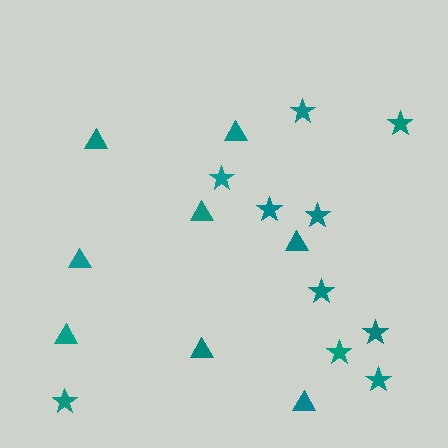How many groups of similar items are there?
There are 2 groups: one group of stars (10) and one group of triangles (8).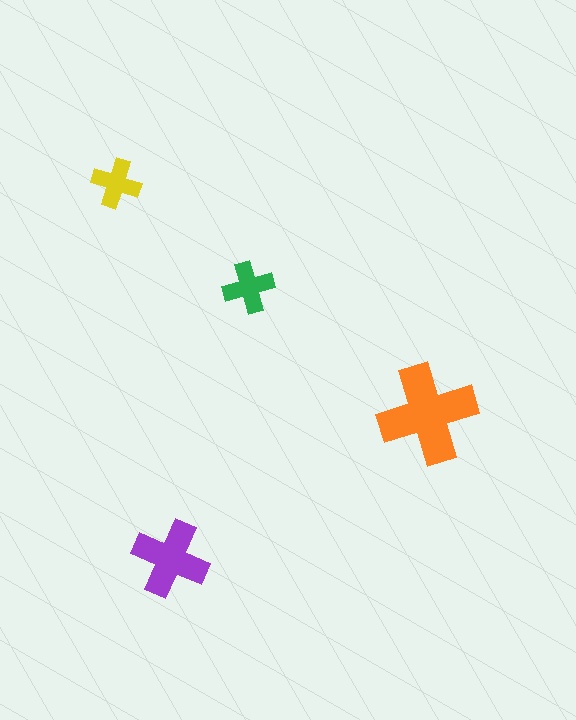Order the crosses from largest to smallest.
the orange one, the purple one, the green one, the yellow one.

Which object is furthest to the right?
The orange cross is rightmost.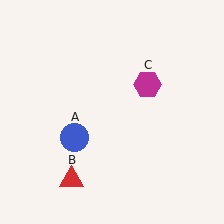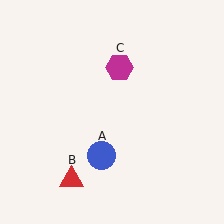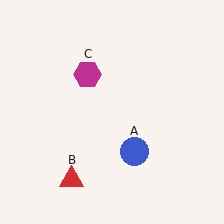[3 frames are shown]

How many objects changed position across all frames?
2 objects changed position: blue circle (object A), magenta hexagon (object C).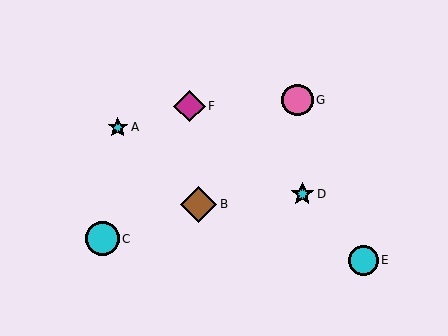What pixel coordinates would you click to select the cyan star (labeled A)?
Click at (118, 127) to select the cyan star A.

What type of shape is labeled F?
Shape F is a magenta diamond.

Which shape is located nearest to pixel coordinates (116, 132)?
The cyan star (labeled A) at (118, 127) is nearest to that location.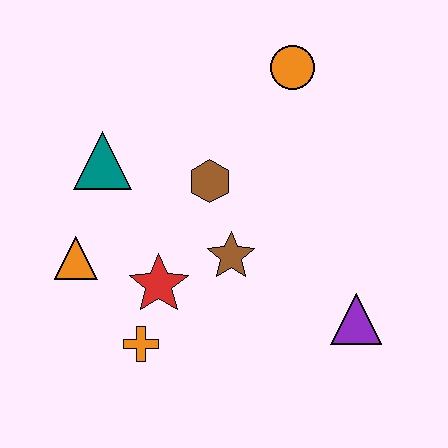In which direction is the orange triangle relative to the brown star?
The orange triangle is to the left of the brown star.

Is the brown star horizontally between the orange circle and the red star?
Yes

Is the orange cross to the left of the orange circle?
Yes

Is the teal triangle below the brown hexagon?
No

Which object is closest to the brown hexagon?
The brown star is closest to the brown hexagon.